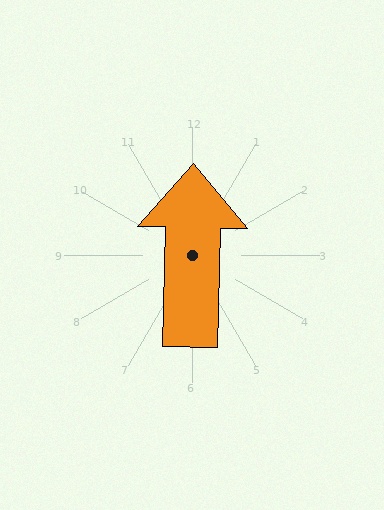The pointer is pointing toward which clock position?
Roughly 12 o'clock.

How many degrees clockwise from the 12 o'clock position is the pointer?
Approximately 1 degrees.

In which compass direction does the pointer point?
North.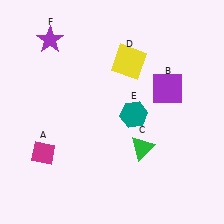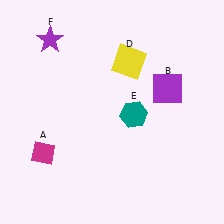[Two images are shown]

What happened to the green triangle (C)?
The green triangle (C) was removed in Image 2. It was in the bottom-right area of Image 1.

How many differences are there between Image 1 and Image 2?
There is 1 difference between the two images.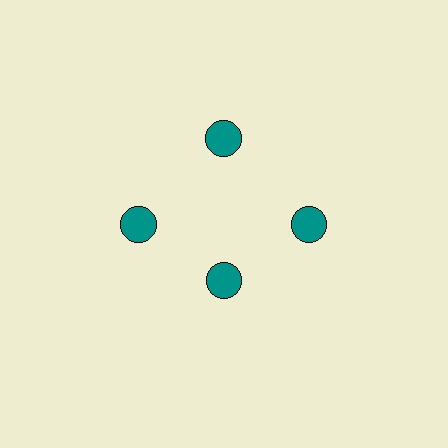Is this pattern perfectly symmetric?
No. The 4 teal circles are arranged in a ring, but one element near the 6 o'clock position is pulled inward toward the center, breaking the 4-fold rotational symmetry.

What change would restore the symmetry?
The symmetry would be restored by moving it outward, back onto the ring so that all 4 circles sit at equal angles and equal distance from the center.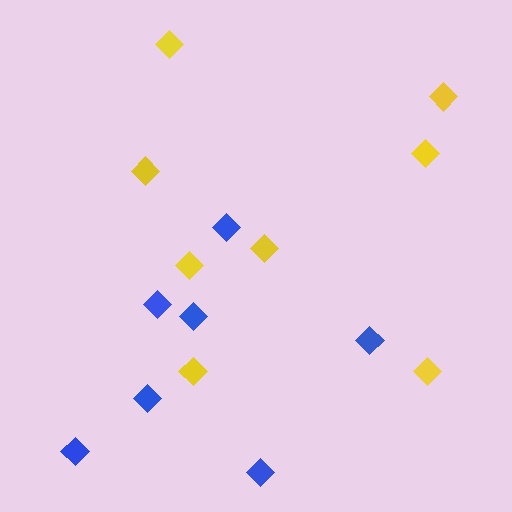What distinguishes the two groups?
There are 2 groups: one group of yellow diamonds (8) and one group of blue diamonds (7).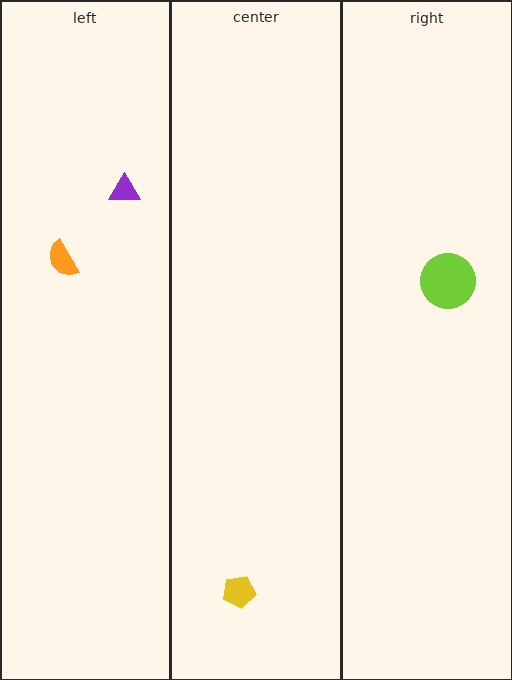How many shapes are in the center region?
1.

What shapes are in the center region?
The yellow pentagon.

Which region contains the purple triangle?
The left region.